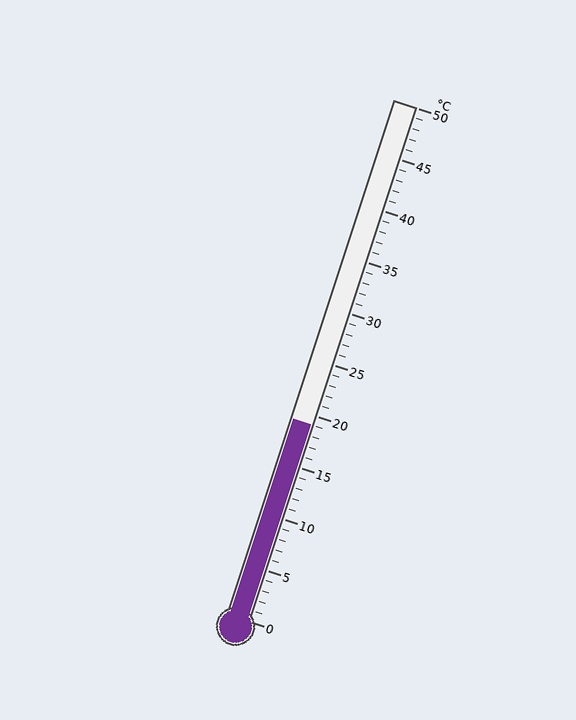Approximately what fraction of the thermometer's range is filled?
The thermometer is filled to approximately 40% of its range.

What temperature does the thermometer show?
The thermometer shows approximately 19°C.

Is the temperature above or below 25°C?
The temperature is below 25°C.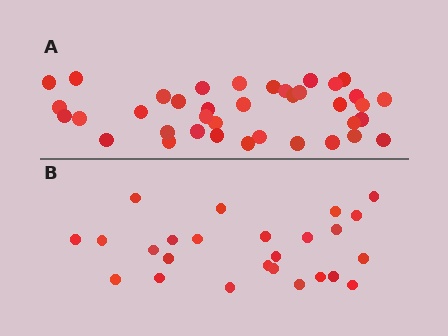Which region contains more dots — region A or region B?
Region A (the top region) has more dots.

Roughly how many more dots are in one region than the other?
Region A has approximately 15 more dots than region B.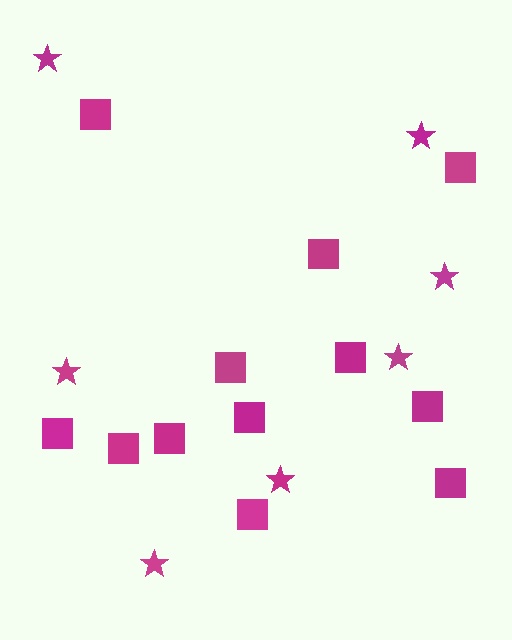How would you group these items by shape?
There are 2 groups: one group of stars (7) and one group of squares (12).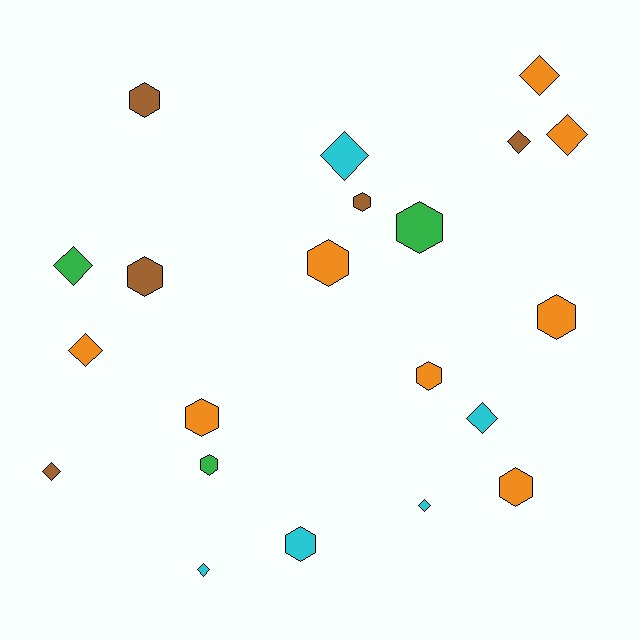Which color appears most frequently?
Orange, with 8 objects.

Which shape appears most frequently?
Hexagon, with 11 objects.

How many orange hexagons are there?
There are 5 orange hexagons.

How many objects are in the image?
There are 21 objects.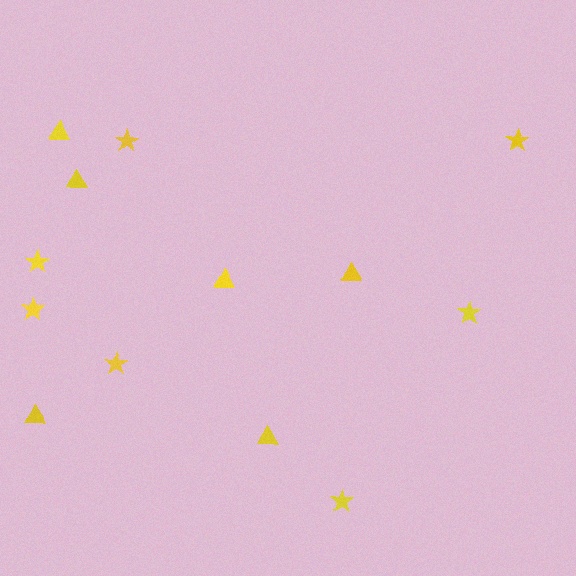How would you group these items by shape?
There are 2 groups: one group of triangles (6) and one group of stars (7).